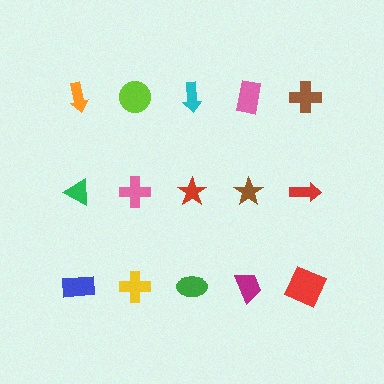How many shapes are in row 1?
5 shapes.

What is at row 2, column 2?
A pink cross.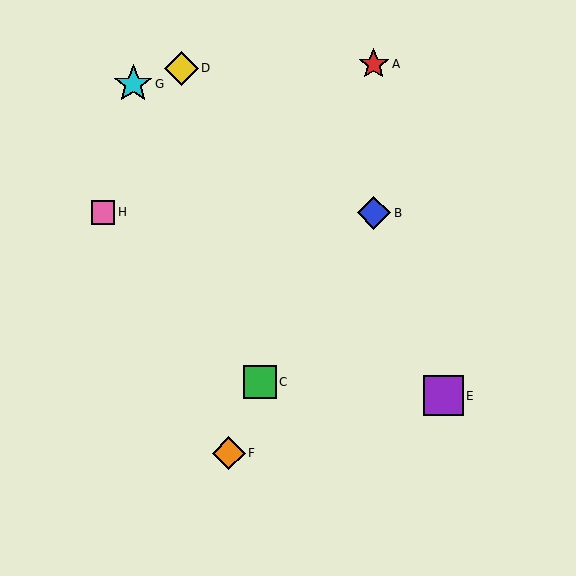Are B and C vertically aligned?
No, B is at x≈374 and C is at x≈260.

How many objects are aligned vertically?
2 objects (A, B) are aligned vertically.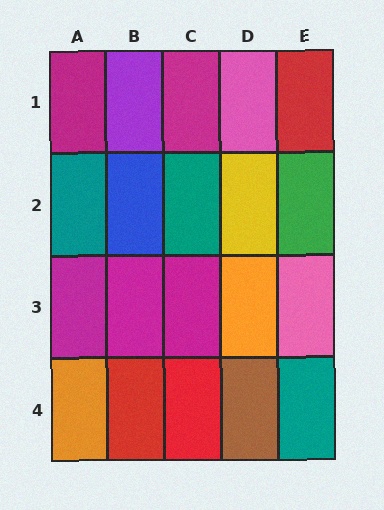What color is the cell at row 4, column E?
Teal.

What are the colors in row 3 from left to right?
Magenta, magenta, magenta, orange, pink.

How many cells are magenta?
5 cells are magenta.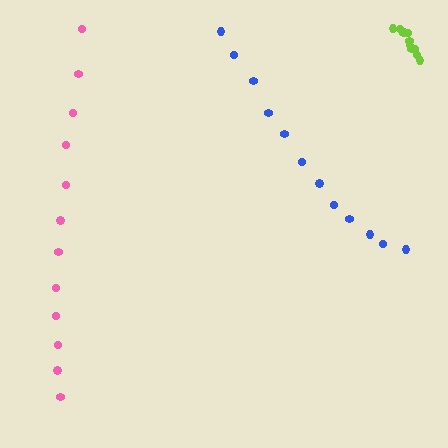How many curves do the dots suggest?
There are 3 distinct paths.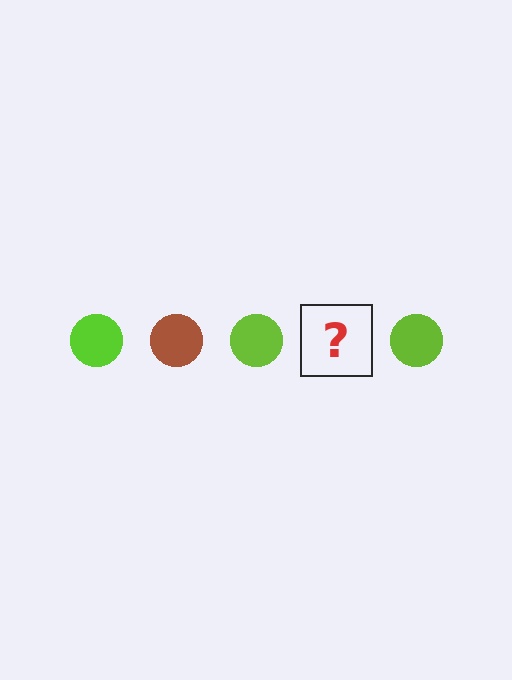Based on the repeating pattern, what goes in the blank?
The blank should be a brown circle.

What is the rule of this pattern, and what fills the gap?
The rule is that the pattern cycles through lime, brown circles. The gap should be filled with a brown circle.